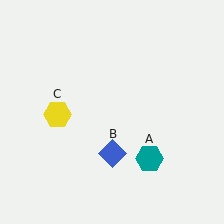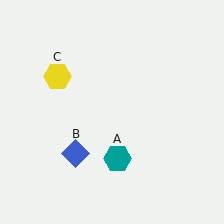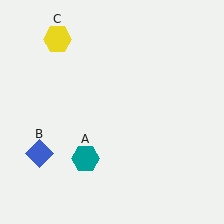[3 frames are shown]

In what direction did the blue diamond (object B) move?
The blue diamond (object B) moved left.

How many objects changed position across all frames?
3 objects changed position: teal hexagon (object A), blue diamond (object B), yellow hexagon (object C).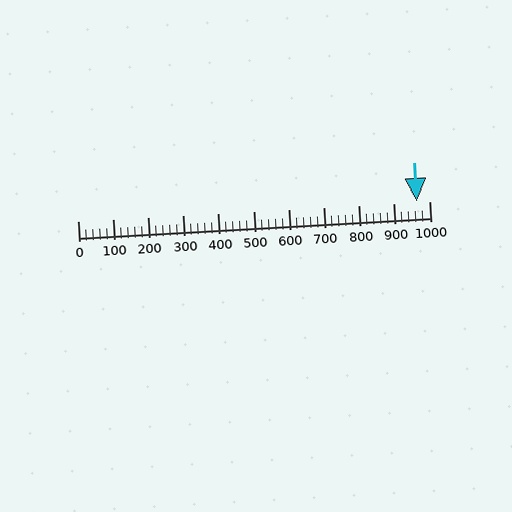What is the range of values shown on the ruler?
The ruler shows values from 0 to 1000.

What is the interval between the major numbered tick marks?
The major tick marks are spaced 100 units apart.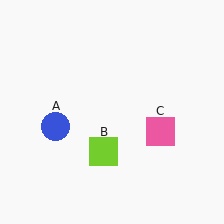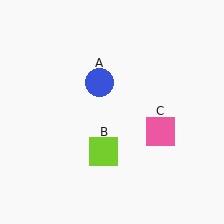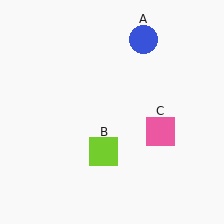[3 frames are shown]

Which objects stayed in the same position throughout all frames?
Lime square (object B) and pink square (object C) remained stationary.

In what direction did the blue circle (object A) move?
The blue circle (object A) moved up and to the right.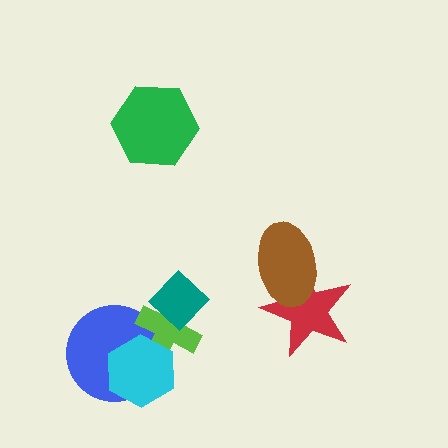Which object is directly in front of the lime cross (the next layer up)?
The teal diamond is directly in front of the lime cross.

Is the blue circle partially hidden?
Yes, it is partially covered by another shape.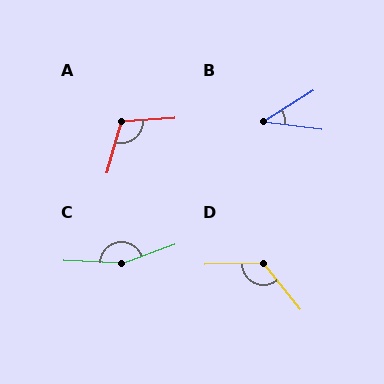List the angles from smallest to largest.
B (39°), A (109°), D (127°), C (158°).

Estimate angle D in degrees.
Approximately 127 degrees.